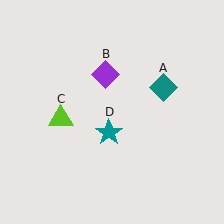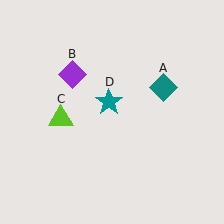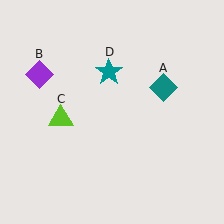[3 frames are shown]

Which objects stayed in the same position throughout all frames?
Teal diamond (object A) and lime triangle (object C) remained stationary.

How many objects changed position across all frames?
2 objects changed position: purple diamond (object B), teal star (object D).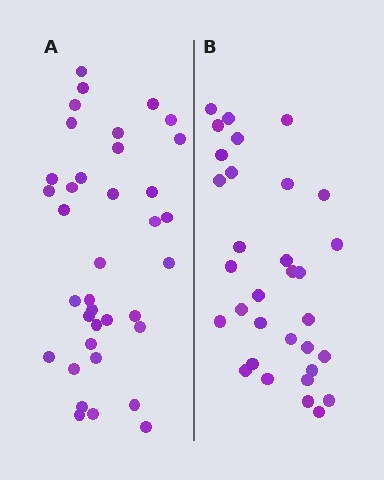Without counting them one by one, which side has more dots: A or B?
Region A (the left region) has more dots.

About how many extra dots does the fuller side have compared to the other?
Region A has about 5 more dots than region B.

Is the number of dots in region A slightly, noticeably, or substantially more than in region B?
Region A has only slightly more — the two regions are fairly close. The ratio is roughly 1.2 to 1.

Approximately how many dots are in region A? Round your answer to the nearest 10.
About 40 dots. (The exact count is 37, which rounds to 40.)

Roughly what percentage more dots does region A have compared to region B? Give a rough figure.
About 15% more.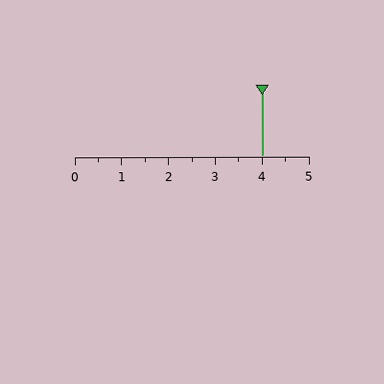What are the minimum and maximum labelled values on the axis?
The axis runs from 0 to 5.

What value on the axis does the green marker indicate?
The marker indicates approximately 4.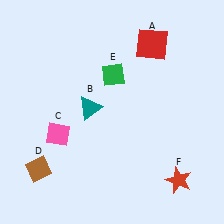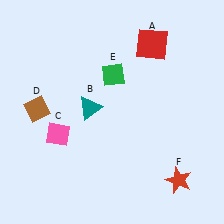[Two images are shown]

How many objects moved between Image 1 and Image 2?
1 object moved between the two images.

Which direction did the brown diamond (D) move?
The brown diamond (D) moved up.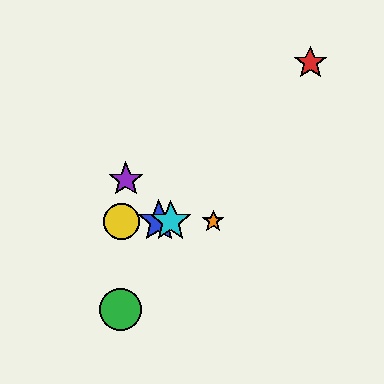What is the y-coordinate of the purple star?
The purple star is at y≈180.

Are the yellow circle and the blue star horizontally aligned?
Yes, both are at y≈221.